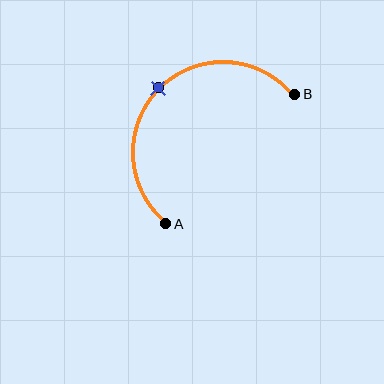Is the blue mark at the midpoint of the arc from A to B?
Yes. The blue mark lies on the arc at equal arc-length from both A and B — it is the arc midpoint.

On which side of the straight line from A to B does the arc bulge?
The arc bulges above and to the left of the straight line connecting A and B.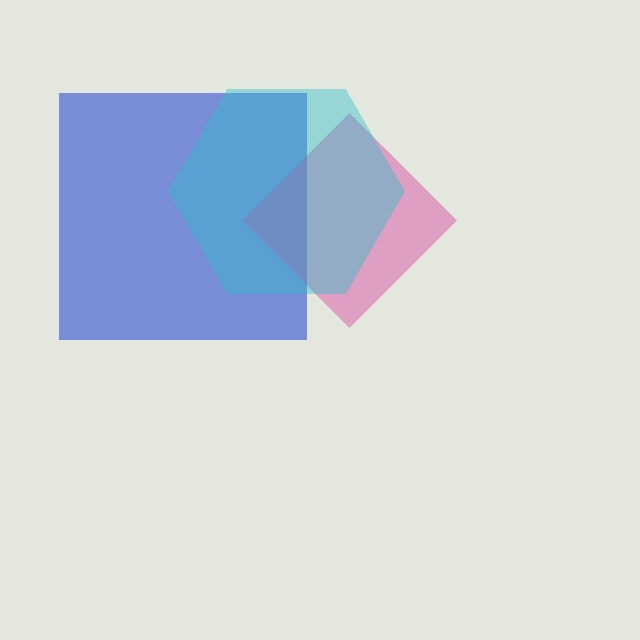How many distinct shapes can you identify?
There are 3 distinct shapes: a blue square, a magenta diamond, a cyan hexagon.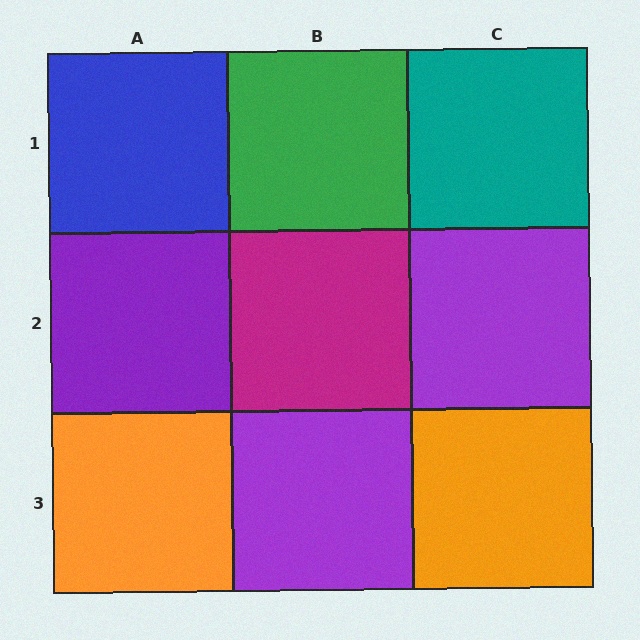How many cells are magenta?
1 cell is magenta.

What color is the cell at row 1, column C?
Teal.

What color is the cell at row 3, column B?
Purple.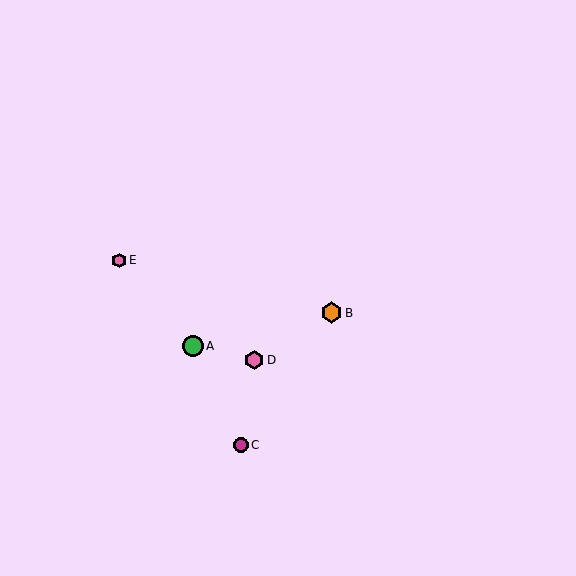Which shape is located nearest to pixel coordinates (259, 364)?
The pink hexagon (labeled D) at (254, 360) is nearest to that location.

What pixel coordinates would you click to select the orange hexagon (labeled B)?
Click at (331, 313) to select the orange hexagon B.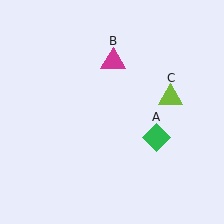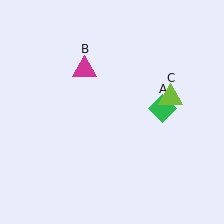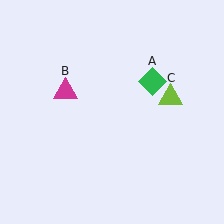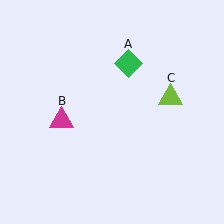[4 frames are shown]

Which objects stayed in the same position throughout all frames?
Lime triangle (object C) remained stationary.